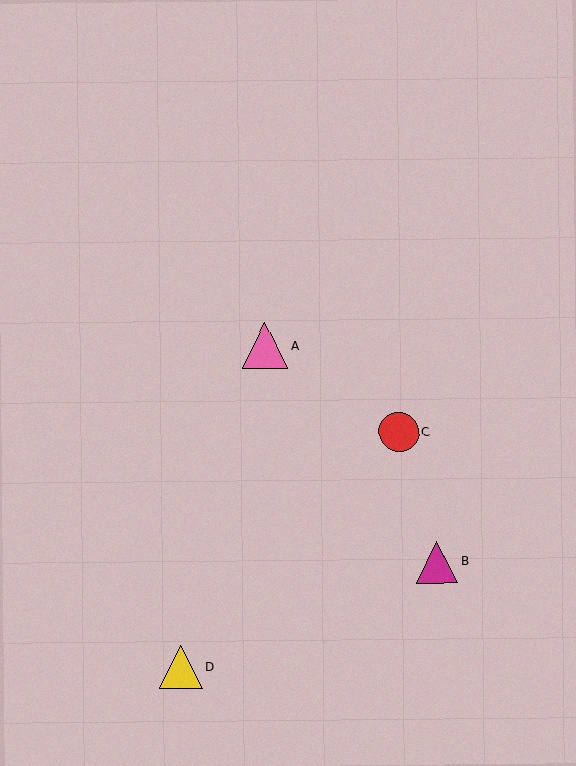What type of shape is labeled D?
Shape D is a yellow triangle.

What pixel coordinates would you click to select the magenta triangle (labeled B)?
Click at (437, 562) to select the magenta triangle B.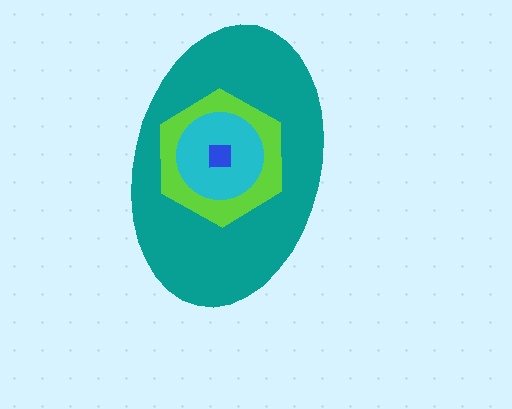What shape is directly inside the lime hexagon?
The cyan circle.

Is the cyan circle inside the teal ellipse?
Yes.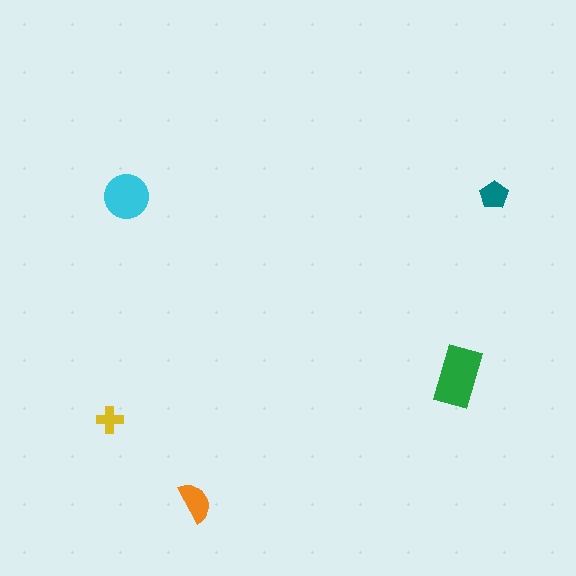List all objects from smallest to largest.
The yellow cross, the teal pentagon, the orange semicircle, the cyan circle, the green rectangle.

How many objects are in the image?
There are 5 objects in the image.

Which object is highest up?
The teal pentagon is topmost.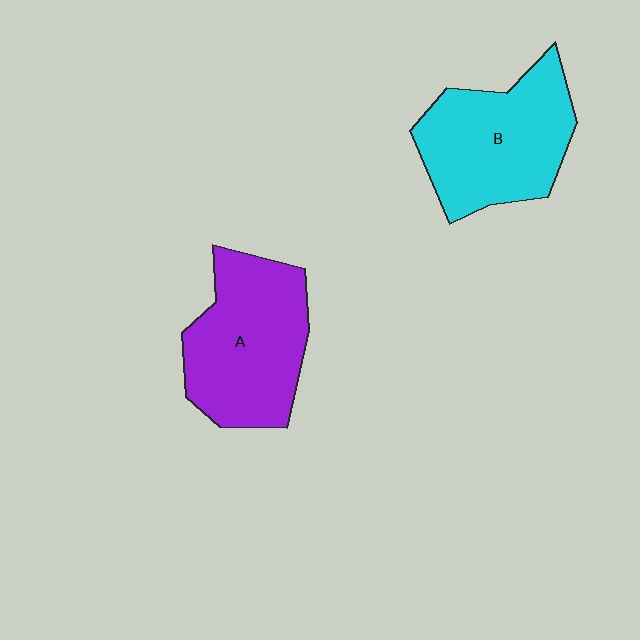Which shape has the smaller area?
Shape B (cyan).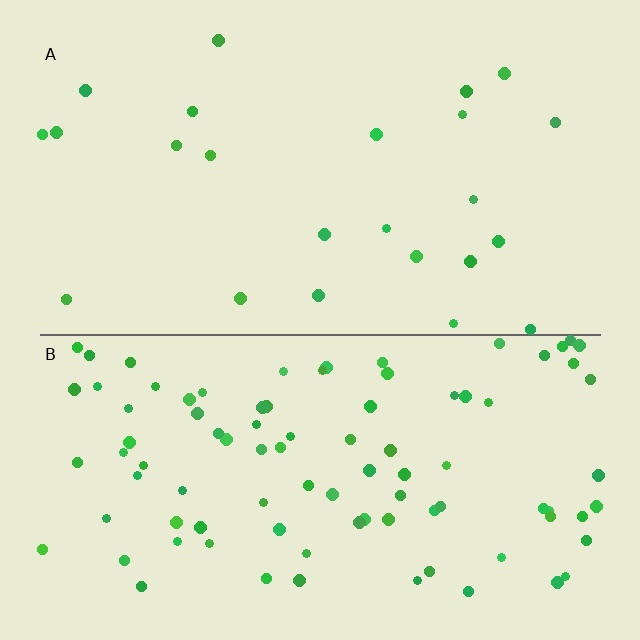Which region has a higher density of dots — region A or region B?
B (the bottom).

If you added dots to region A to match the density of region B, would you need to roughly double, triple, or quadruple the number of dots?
Approximately quadruple.